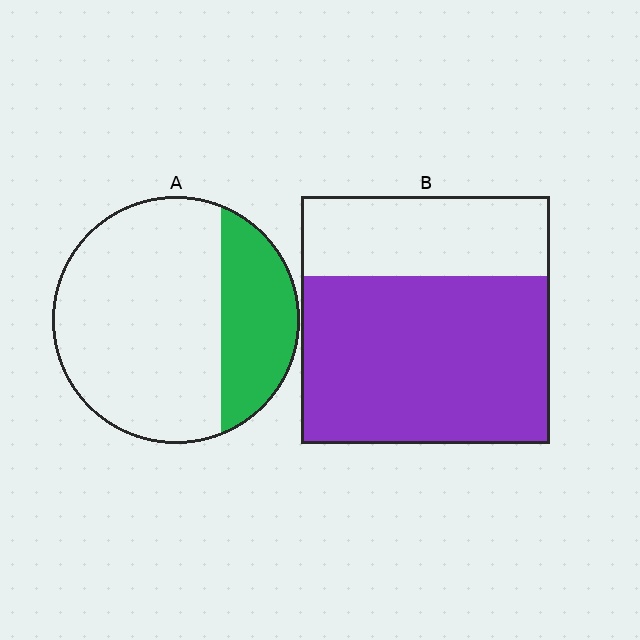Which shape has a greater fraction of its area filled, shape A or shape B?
Shape B.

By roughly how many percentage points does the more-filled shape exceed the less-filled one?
By roughly 40 percentage points (B over A).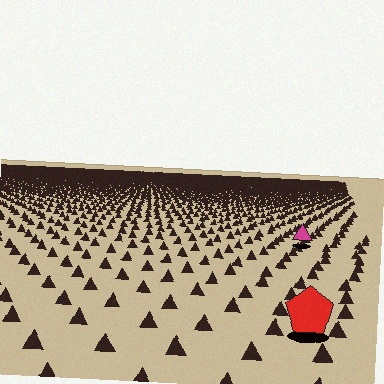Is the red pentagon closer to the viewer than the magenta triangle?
Yes. The red pentagon is closer — you can tell from the texture gradient: the ground texture is coarser near it.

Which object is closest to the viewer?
The red pentagon is closest. The texture marks near it are larger and more spread out.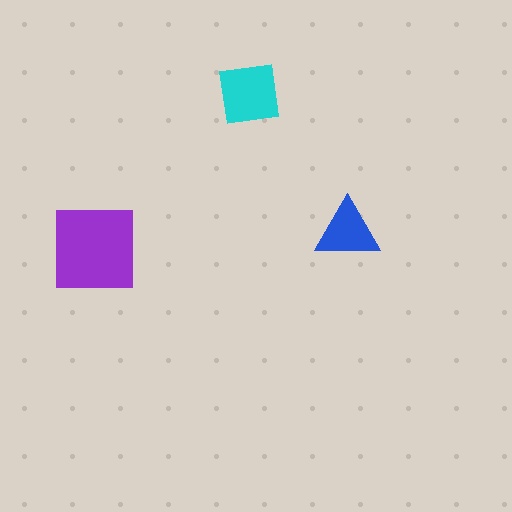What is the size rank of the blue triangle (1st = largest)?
3rd.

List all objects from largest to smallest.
The purple square, the cyan square, the blue triangle.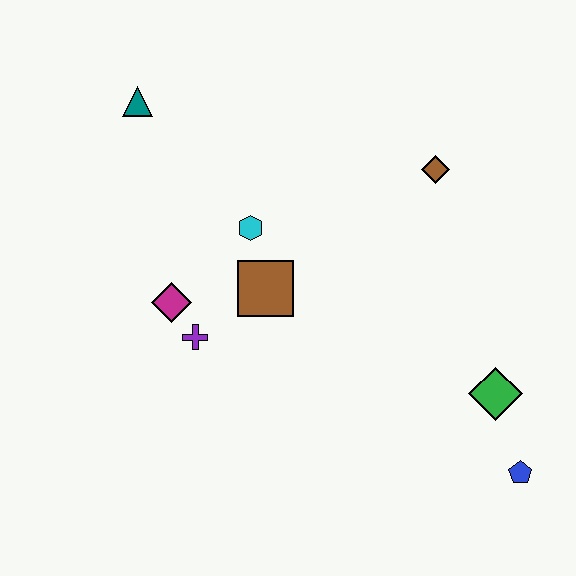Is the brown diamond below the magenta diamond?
No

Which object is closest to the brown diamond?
The cyan hexagon is closest to the brown diamond.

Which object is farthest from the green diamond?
The teal triangle is farthest from the green diamond.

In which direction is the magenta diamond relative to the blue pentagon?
The magenta diamond is to the left of the blue pentagon.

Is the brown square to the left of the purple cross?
No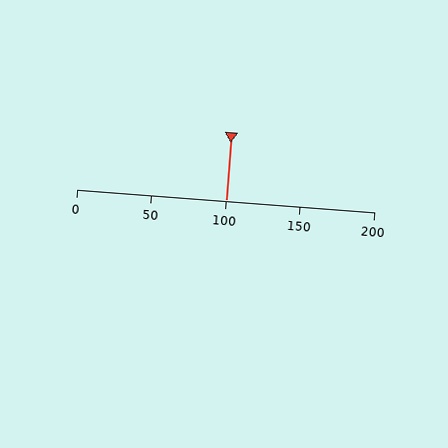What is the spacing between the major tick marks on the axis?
The major ticks are spaced 50 apart.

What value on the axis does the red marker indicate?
The marker indicates approximately 100.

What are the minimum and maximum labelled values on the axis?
The axis runs from 0 to 200.